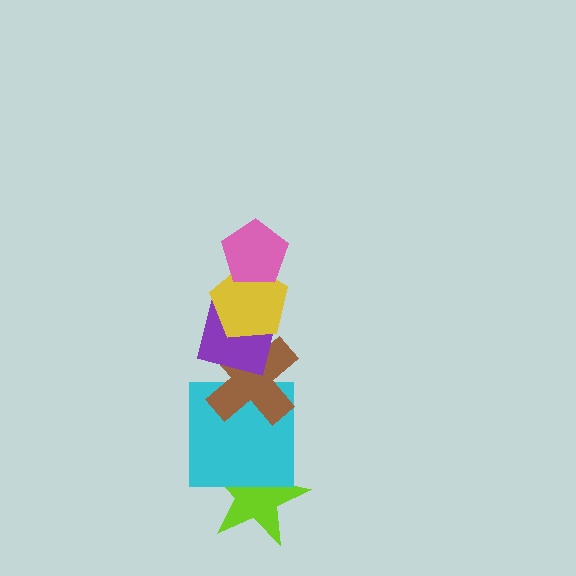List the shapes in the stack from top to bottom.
From top to bottom: the pink pentagon, the yellow pentagon, the purple square, the brown cross, the cyan square, the lime star.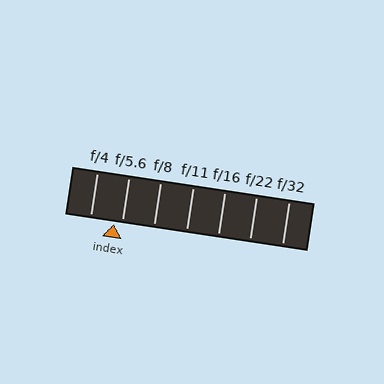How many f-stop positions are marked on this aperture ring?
There are 7 f-stop positions marked.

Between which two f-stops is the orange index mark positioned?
The index mark is between f/4 and f/5.6.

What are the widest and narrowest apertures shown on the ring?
The widest aperture shown is f/4 and the narrowest is f/32.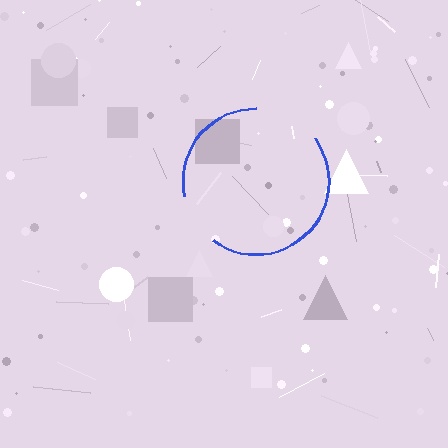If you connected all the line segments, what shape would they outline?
They would outline a circle.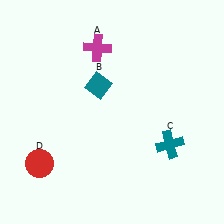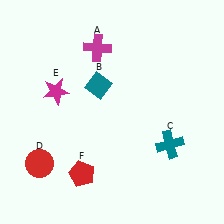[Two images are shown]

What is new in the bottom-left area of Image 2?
A red pentagon (F) was added in the bottom-left area of Image 2.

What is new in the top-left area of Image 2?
A magenta star (E) was added in the top-left area of Image 2.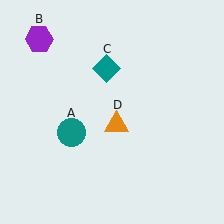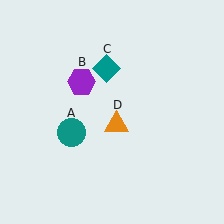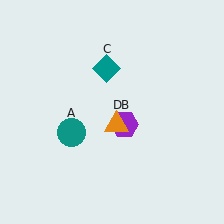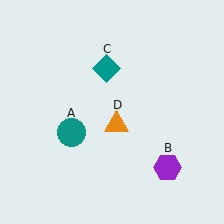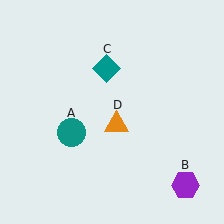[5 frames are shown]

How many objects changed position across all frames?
1 object changed position: purple hexagon (object B).